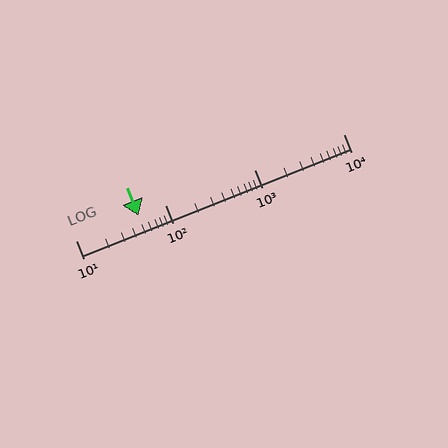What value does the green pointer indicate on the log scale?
The pointer indicates approximately 51.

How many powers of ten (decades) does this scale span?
The scale spans 3 decades, from 10 to 10000.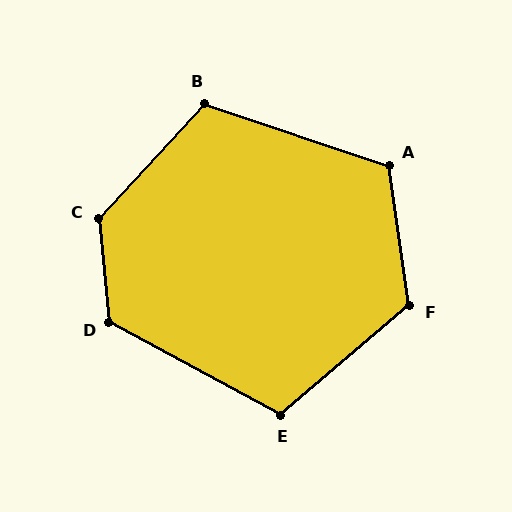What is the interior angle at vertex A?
Approximately 117 degrees (obtuse).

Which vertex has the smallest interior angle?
E, at approximately 111 degrees.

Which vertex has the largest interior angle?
C, at approximately 132 degrees.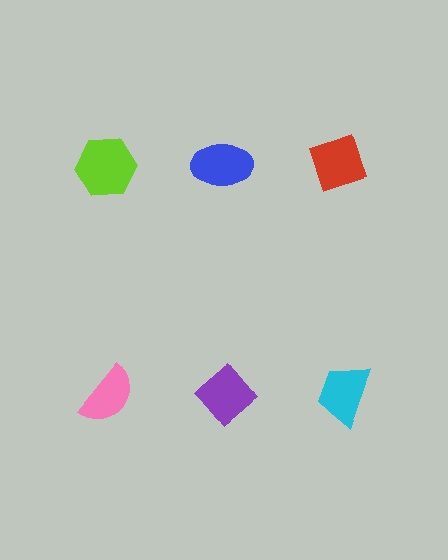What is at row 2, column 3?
A cyan trapezoid.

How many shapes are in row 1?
3 shapes.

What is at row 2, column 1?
A pink semicircle.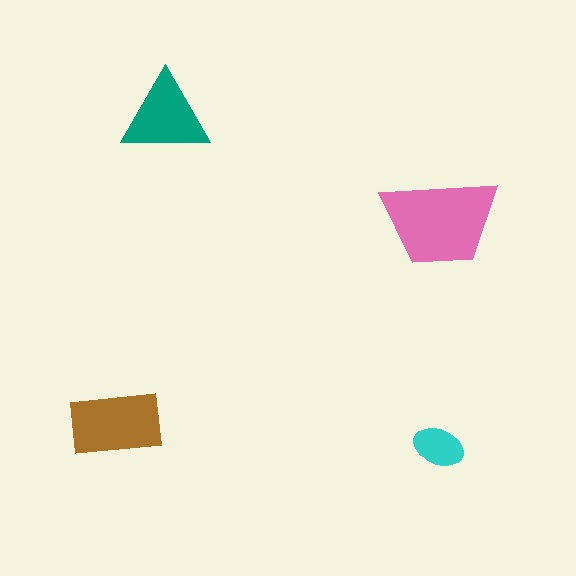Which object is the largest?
The pink trapezoid.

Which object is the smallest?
The cyan ellipse.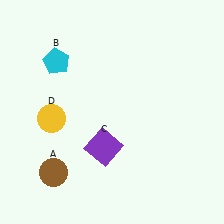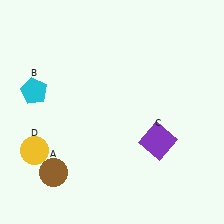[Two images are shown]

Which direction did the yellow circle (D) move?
The yellow circle (D) moved down.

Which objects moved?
The objects that moved are: the cyan pentagon (B), the purple square (C), the yellow circle (D).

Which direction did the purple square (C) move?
The purple square (C) moved right.